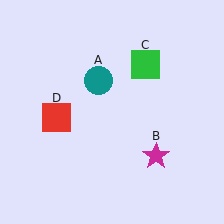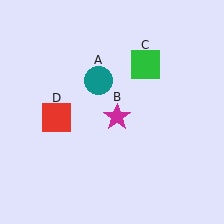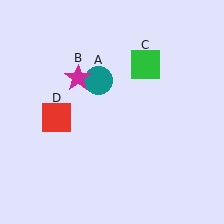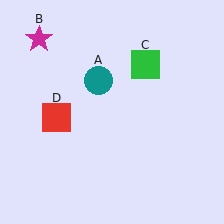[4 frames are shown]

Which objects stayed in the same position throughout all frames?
Teal circle (object A) and green square (object C) and red square (object D) remained stationary.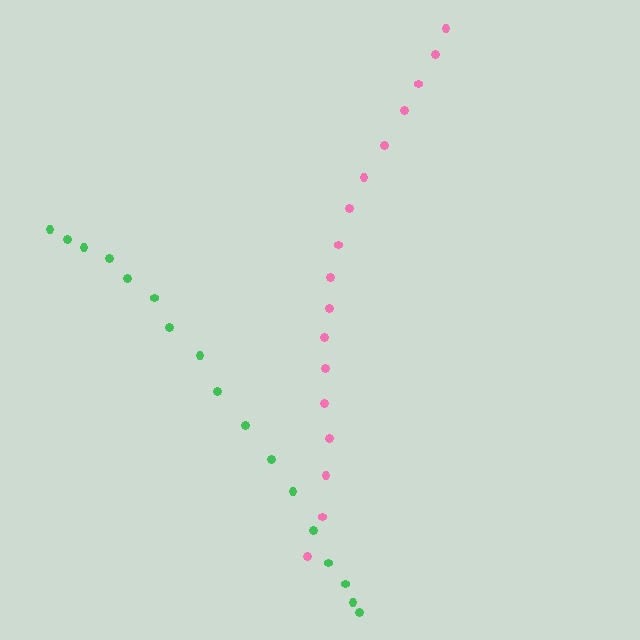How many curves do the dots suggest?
There are 2 distinct paths.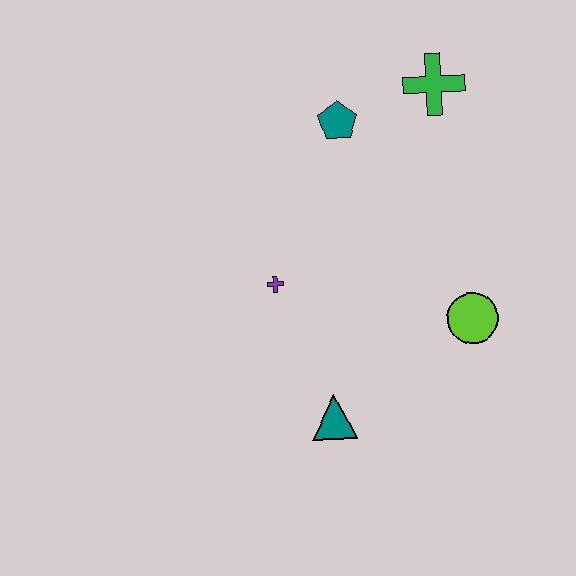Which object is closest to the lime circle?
The teal triangle is closest to the lime circle.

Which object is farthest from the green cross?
The teal triangle is farthest from the green cross.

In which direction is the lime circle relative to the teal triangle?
The lime circle is to the right of the teal triangle.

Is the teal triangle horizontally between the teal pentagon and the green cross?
No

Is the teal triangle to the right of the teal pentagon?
No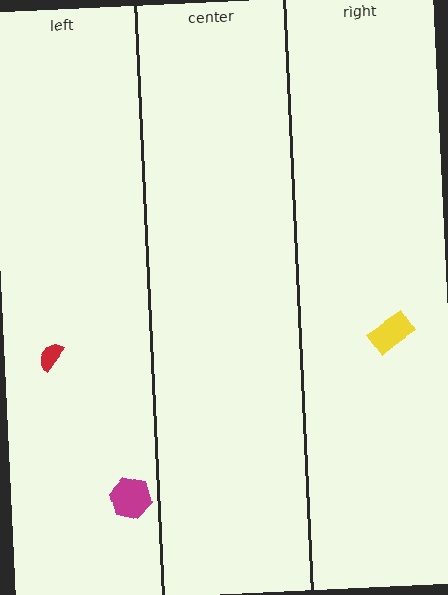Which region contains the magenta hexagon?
The left region.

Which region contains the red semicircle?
The left region.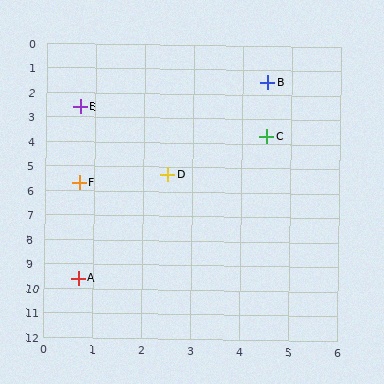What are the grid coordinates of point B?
Point B is at approximately (4.5, 1.5).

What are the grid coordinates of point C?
Point C is at approximately (4.5, 3.7).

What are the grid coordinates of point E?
Point E is at approximately (0.7, 2.6).